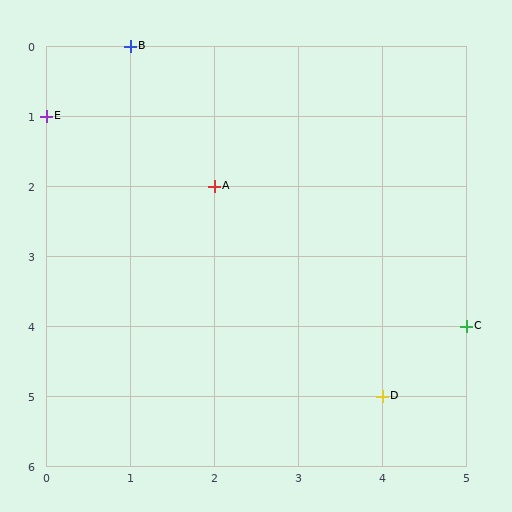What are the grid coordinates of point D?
Point D is at grid coordinates (4, 5).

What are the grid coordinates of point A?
Point A is at grid coordinates (2, 2).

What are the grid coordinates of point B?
Point B is at grid coordinates (1, 0).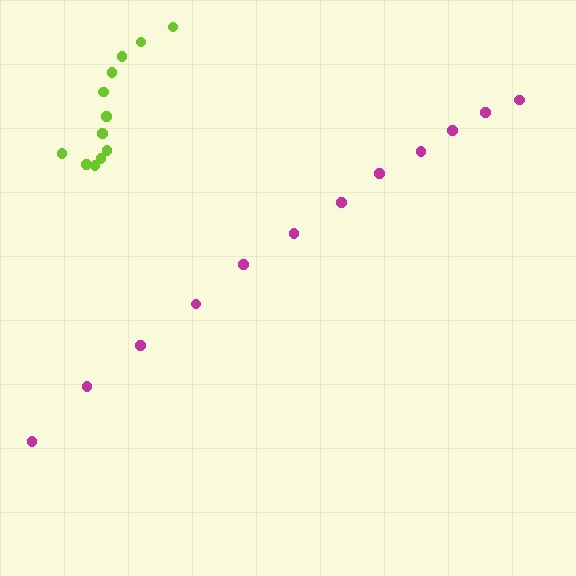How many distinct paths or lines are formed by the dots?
There are 2 distinct paths.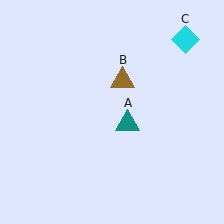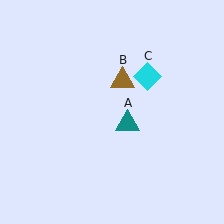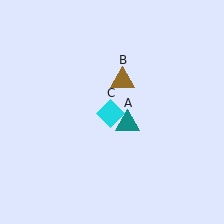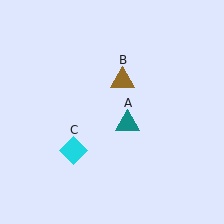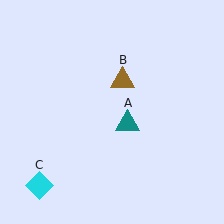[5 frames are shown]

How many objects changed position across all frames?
1 object changed position: cyan diamond (object C).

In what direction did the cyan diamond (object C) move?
The cyan diamond (object C) moved down and to the left.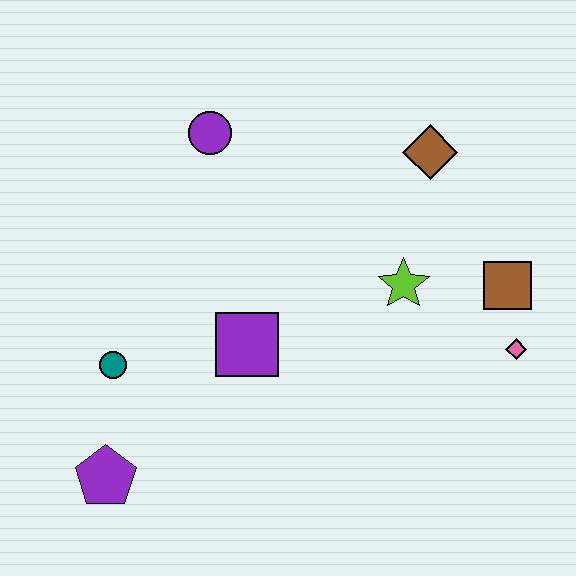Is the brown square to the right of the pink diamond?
No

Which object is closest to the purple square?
The teal circle is closest to the purple square.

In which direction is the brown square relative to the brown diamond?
The brown square is below the brown diamond.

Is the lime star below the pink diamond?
No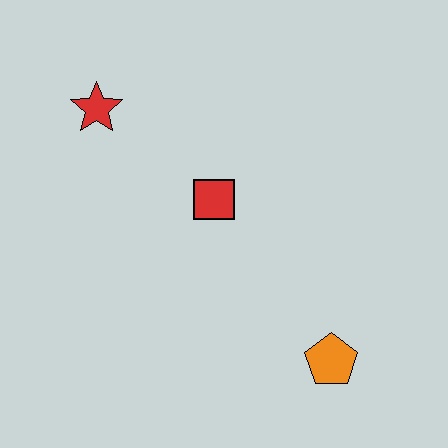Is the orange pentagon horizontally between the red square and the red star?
No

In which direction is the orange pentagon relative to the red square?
The orange pentagon is below the red square.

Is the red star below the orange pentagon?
No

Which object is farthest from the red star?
The orange pentagon is farthest from the red star.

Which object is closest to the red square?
The red star is closest to the red square.